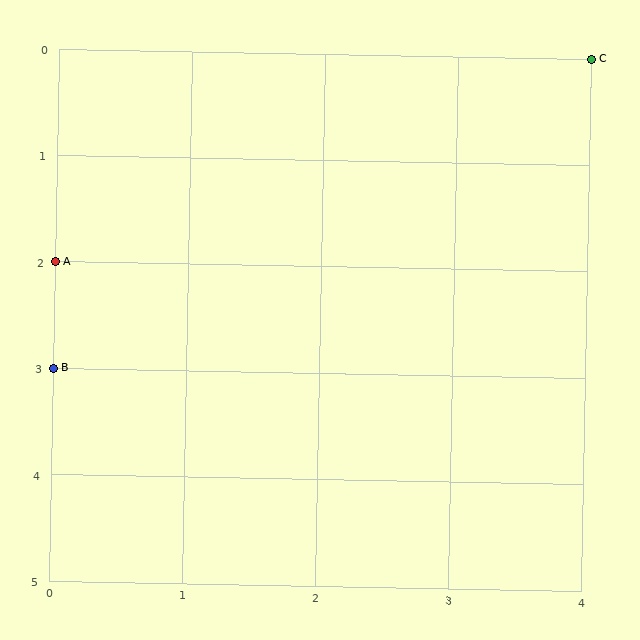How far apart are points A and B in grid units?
Points A and B are 1 row apart.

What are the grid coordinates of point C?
Point C is at grid coordinates (4, 0).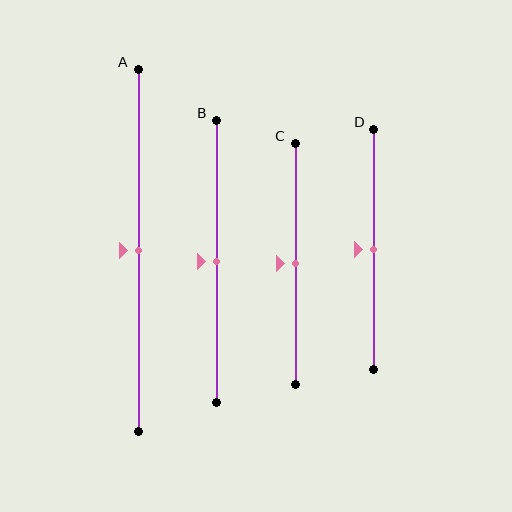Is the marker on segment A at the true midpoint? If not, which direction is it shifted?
Yes, the marker on segment A is at the true midpoint.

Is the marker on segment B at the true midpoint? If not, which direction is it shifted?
Yes, the marker on segment B is at the true midpoint.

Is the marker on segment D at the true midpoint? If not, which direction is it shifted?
Yes, the marker on segment D is at the true midpoint.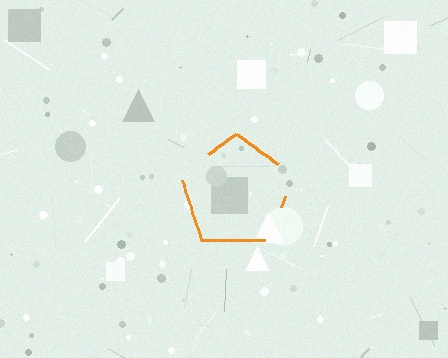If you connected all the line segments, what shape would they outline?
They would outline a pentagon.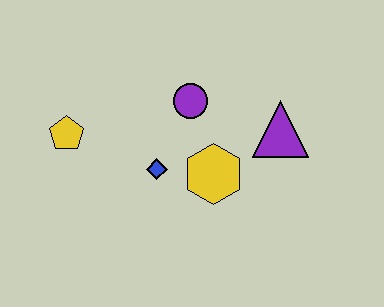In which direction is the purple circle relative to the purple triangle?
The purple circle is to the left of the purple triangle.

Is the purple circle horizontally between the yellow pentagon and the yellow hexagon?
Yes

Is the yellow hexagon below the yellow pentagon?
Yes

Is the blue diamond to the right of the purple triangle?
No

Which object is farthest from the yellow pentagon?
The purple triangle is farthest from the yellow pentagon.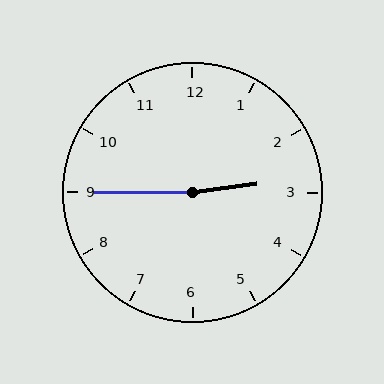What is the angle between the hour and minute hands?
Approximately 172 degrees.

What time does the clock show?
2:45.